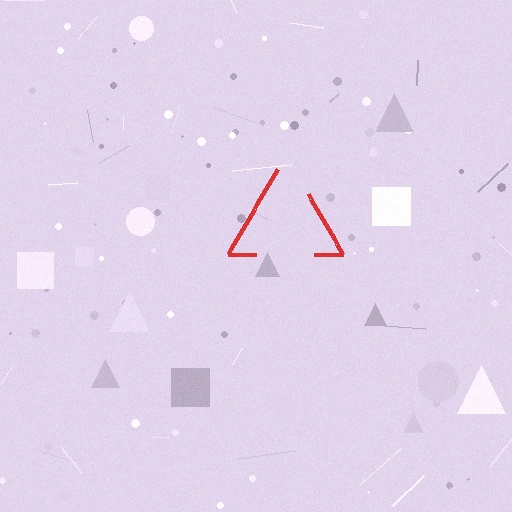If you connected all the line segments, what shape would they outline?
They would outline a triangle.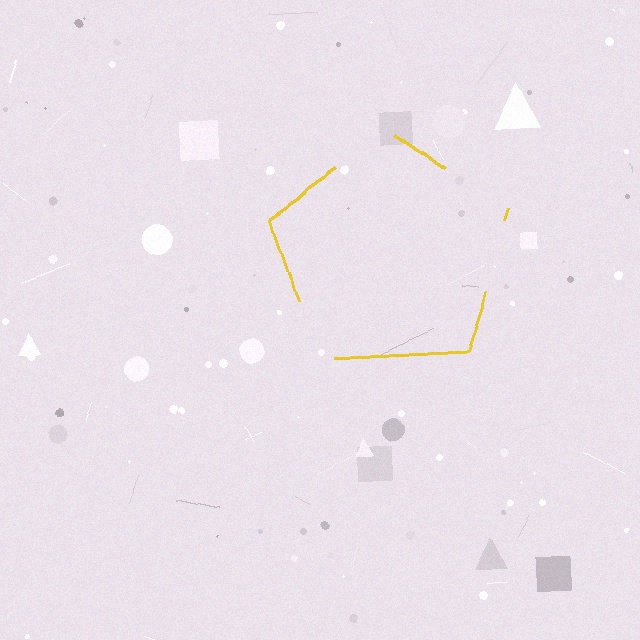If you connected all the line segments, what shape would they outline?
They would outline a pentagon.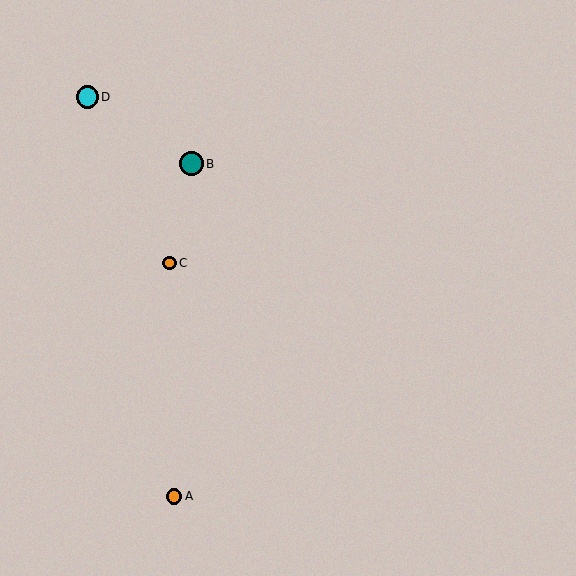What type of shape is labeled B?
Shape B is a teal circle.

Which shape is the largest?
The teal circle (labeled B) is the largest.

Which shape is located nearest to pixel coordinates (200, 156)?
The teal circle (labeled B) at (191, 164) is nearest to that location.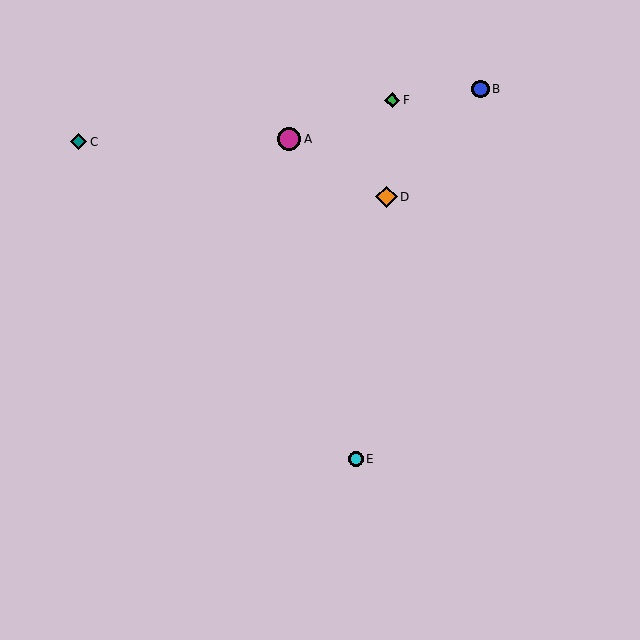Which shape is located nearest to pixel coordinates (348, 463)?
The cyan circle (labeled E) at (356, 459) is nearest to that location.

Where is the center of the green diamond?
The center of the green diamond is at (392, 100).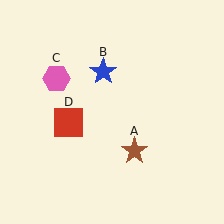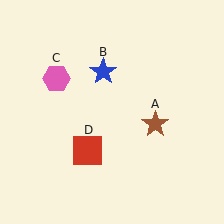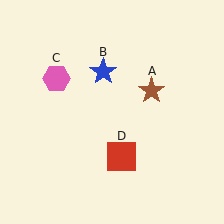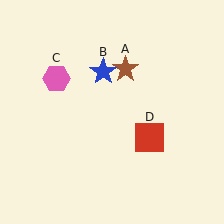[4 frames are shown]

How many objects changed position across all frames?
2 objects changed position: brown star (object A), red square (object D).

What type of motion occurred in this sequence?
The brown star (object A), red square (object D) rotated counterclockwise around the center of the scene.